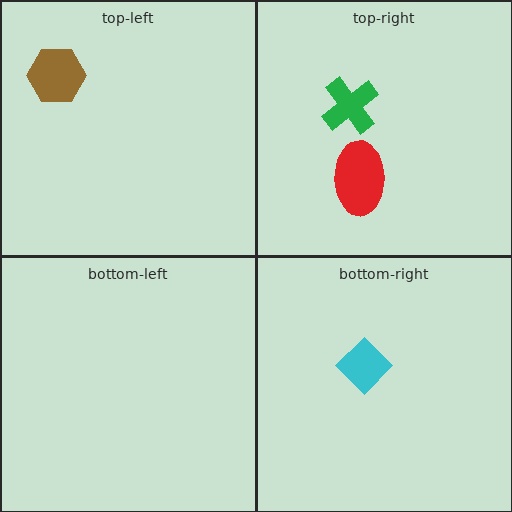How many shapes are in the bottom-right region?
1.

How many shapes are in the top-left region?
1.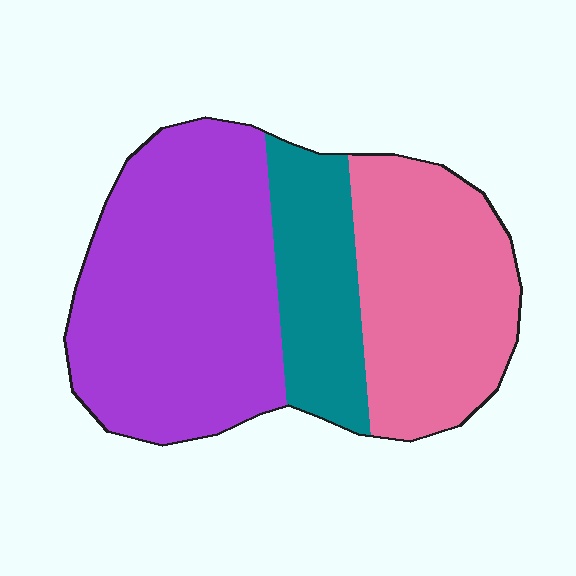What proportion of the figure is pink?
Pink takes up about one third (1/3) of the figure.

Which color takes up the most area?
Purple, at roughly 50%.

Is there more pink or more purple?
Purple.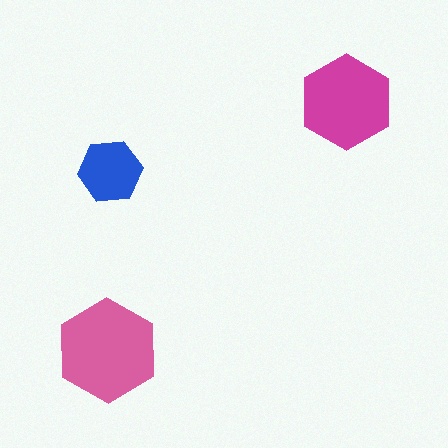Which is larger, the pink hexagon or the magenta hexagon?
The pink one.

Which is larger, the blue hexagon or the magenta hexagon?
The magenta one.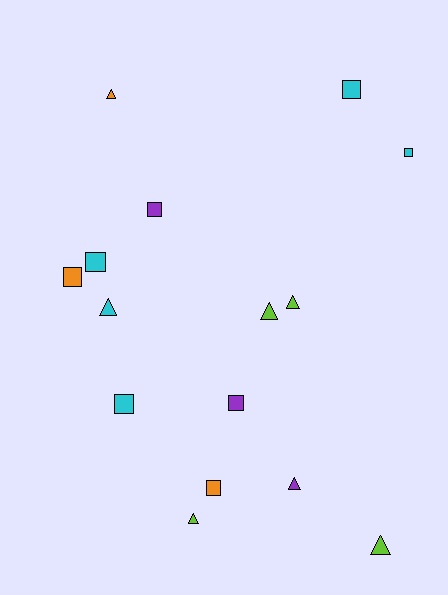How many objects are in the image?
There are 15 objects.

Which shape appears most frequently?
Square, with 8 objects.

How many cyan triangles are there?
There is 1 cyan triangle.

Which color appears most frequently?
Cyan, with 5 objects.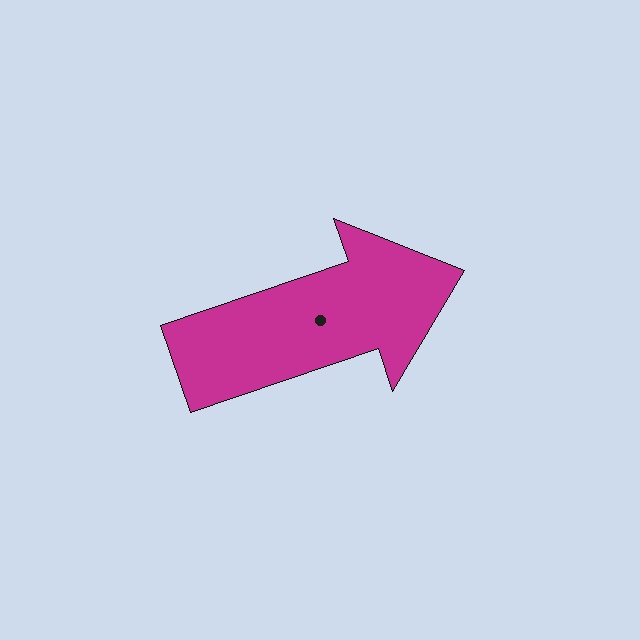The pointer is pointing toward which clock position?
Roughly 2 o'clock.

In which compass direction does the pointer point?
East.